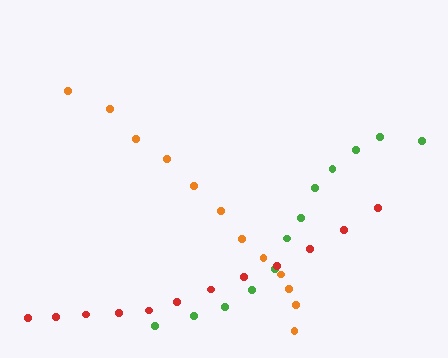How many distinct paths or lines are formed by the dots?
There are 3 distinct paths.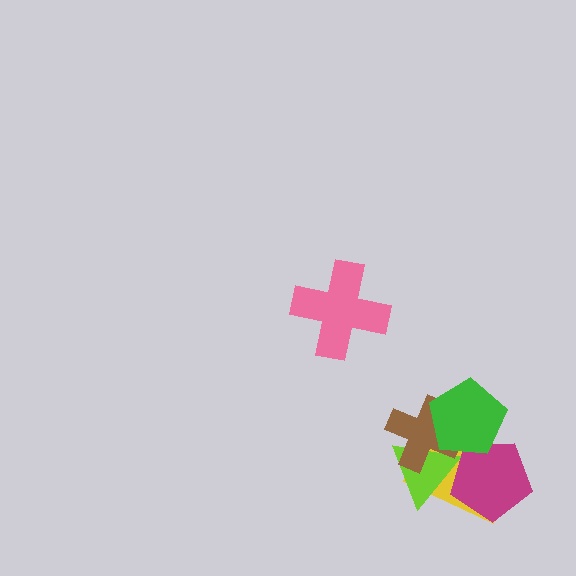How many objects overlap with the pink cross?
0 objects overlap with the pink cross.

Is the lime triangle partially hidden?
Yes, it is partially covered by another shape.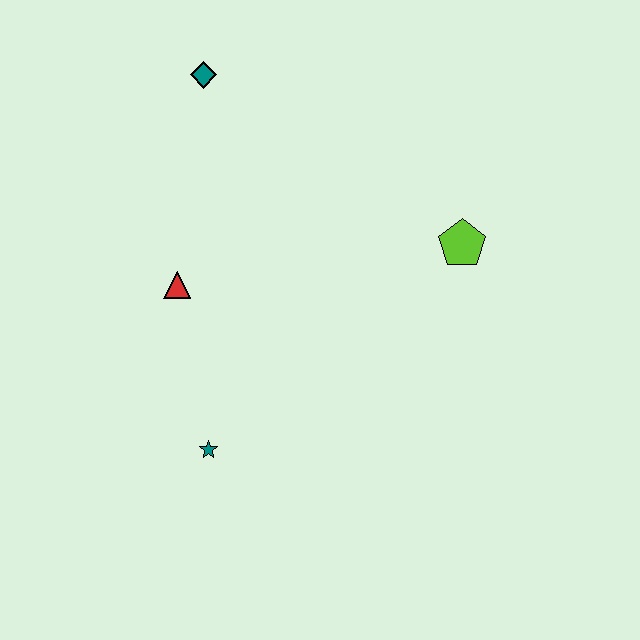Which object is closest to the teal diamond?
The red triangle is closest to the teal diamond.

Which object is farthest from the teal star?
The teal diamond is farthest from the teal star.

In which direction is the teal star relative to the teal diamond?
The teal star is below the teal diamond.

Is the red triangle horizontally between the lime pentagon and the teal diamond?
No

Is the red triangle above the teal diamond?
No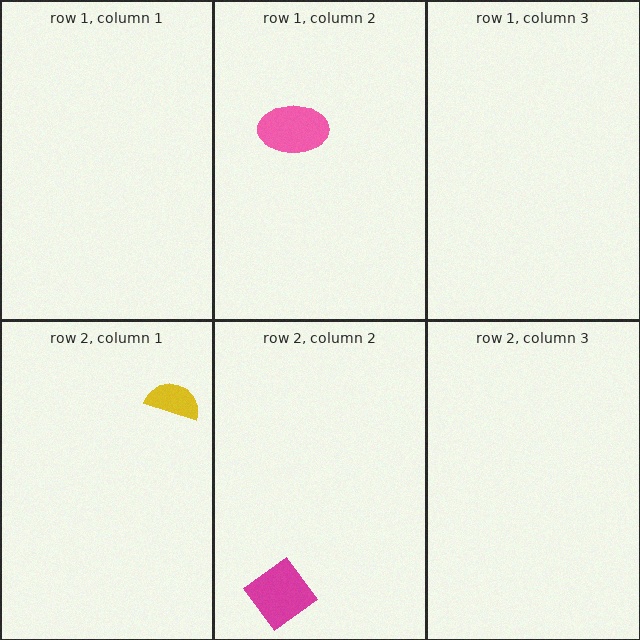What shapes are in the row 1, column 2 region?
The pink ellipse.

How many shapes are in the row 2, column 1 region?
1.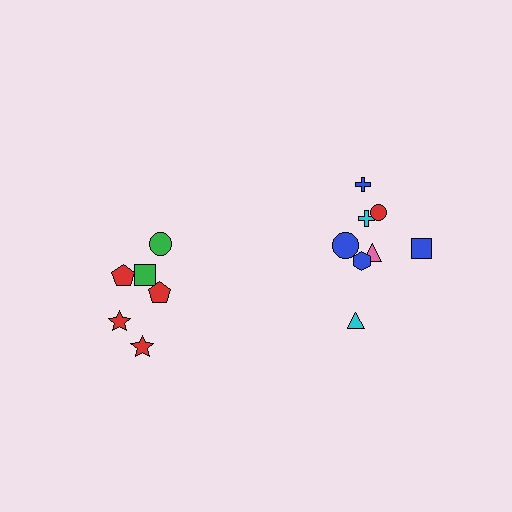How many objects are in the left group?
There are 6 objects.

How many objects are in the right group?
There are 8 objects.